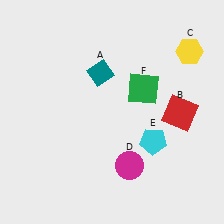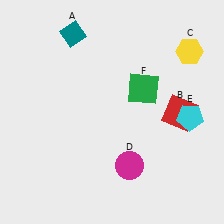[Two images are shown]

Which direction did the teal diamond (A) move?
The teal diamond (A) moved up.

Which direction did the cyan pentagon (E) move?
The cyan pentagon (E) moved right.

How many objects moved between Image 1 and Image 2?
2 objects moved between the two images.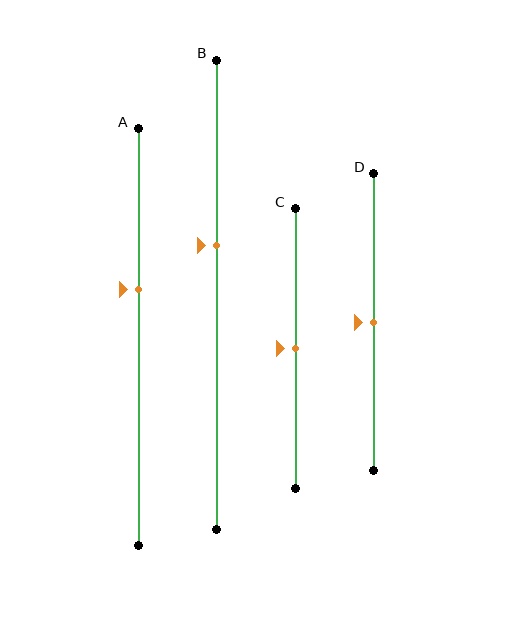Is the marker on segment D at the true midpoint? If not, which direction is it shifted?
Yes, the marker on segment D is at the true midpoint.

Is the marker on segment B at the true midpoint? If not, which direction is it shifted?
No, the marker on segment B is shifted upward by about 11% of the segment length.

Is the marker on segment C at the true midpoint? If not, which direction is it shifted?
Yes, the marker on segment C is at the true midpoint.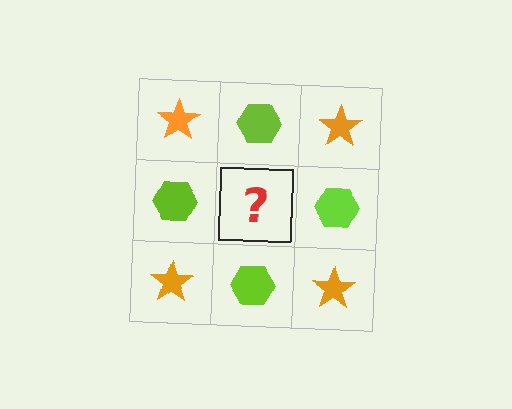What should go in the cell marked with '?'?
The missing cell should contain an orange star.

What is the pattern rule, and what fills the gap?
The rule is that it alternates orange star and lime hexagon in a checkerboard pattern. The gap should be filled with an orange star.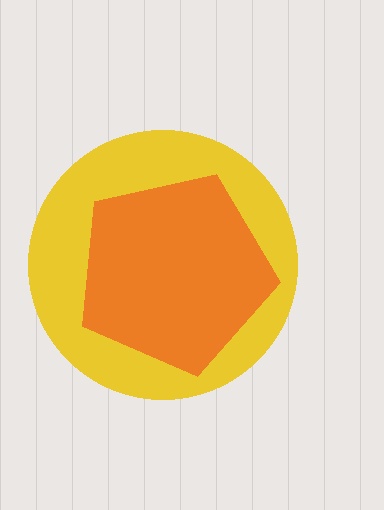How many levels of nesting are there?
2.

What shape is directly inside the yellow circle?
The orange pentagon.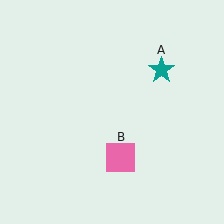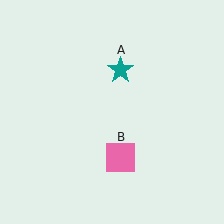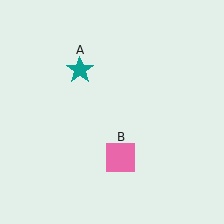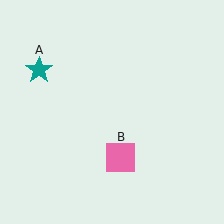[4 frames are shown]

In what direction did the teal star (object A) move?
The teal star (object A) moved left.